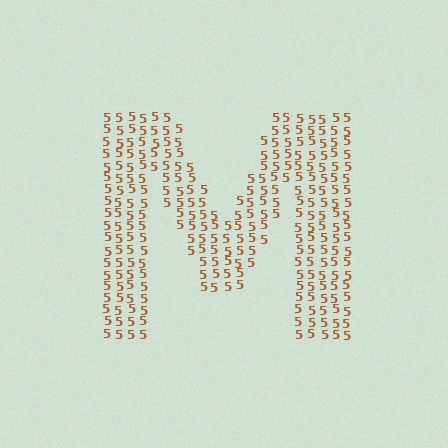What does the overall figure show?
The overall figure shows the letter M.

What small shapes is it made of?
It is made of small digit 5's.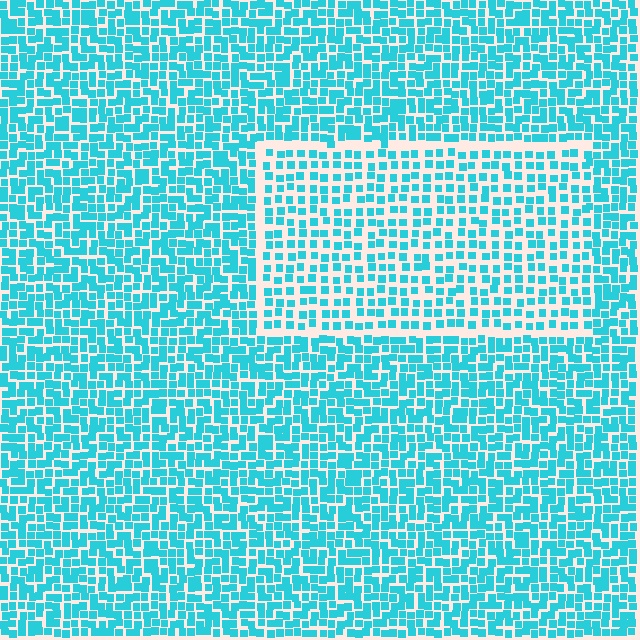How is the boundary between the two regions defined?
The boundary is defined by a change in element density (approximately 1.7x ratio). All elements are the same color, size, and shape.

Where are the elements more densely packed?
The elements are more densely packed outside the rectangle boundary.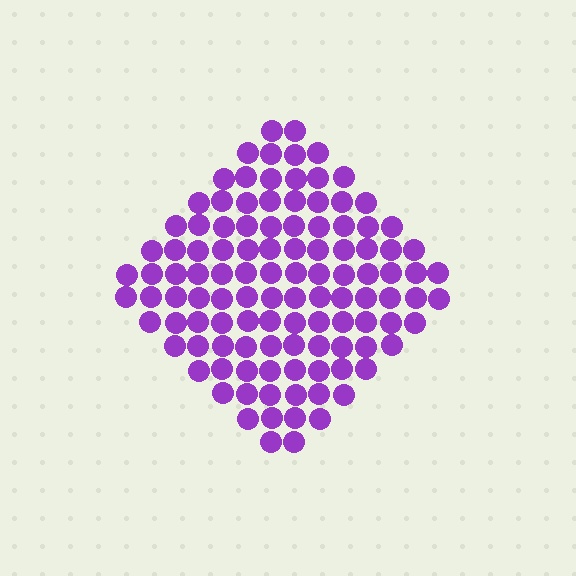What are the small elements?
The small elements are circles.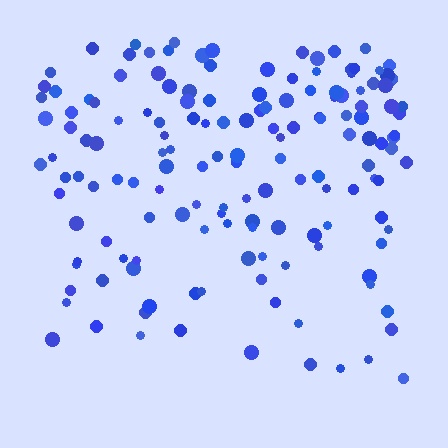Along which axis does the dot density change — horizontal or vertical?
Vertical.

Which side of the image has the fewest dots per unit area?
The bottom.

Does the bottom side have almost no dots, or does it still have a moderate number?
Still a moderate number, just noticeably fewer than the top.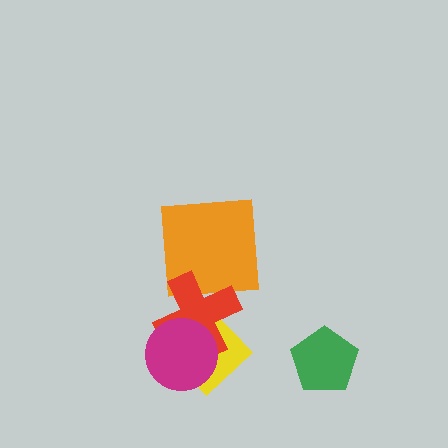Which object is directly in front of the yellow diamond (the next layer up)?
The red cross is directly in front of the yellow diamond.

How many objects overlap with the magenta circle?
2 objects overlap with the magenta circle.